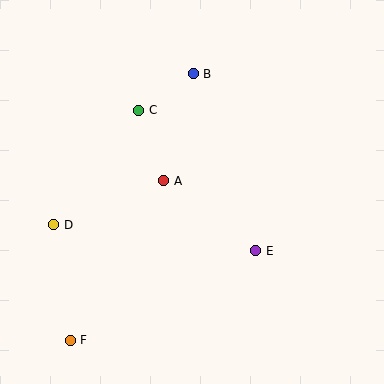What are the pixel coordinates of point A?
Point A is at (164, 181).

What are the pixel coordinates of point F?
Point F is at (70, 340).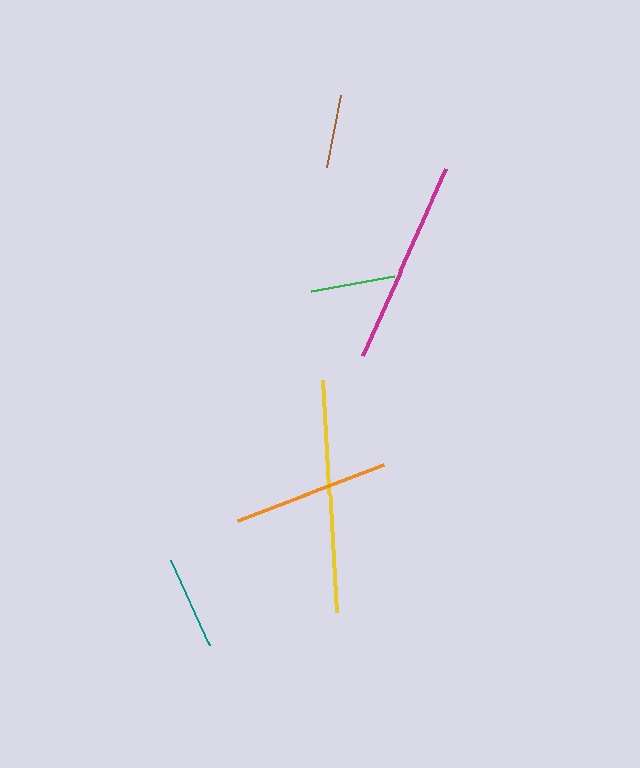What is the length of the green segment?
The green segment is approximately 84 pixels long.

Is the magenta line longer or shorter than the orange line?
The magenta line is longer than the orange line.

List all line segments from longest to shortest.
From longest to shortest: yellow, magenta, orange, teal, green, brown.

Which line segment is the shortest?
The brown line is the shortest at approximately 73 pixels.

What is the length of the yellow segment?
The yellow segment is approximately 232 pixels long.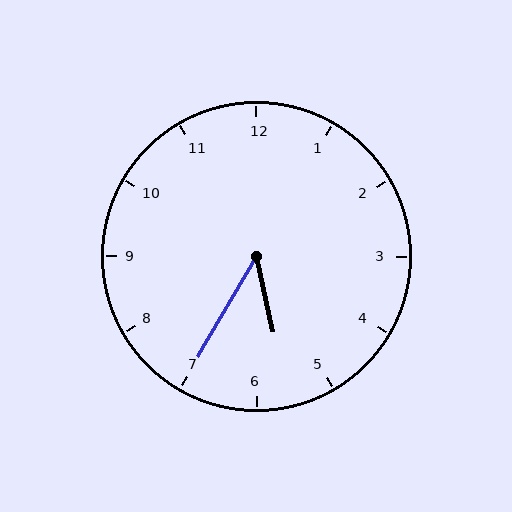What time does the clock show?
5:35.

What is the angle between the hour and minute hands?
Approximately 42 degrees.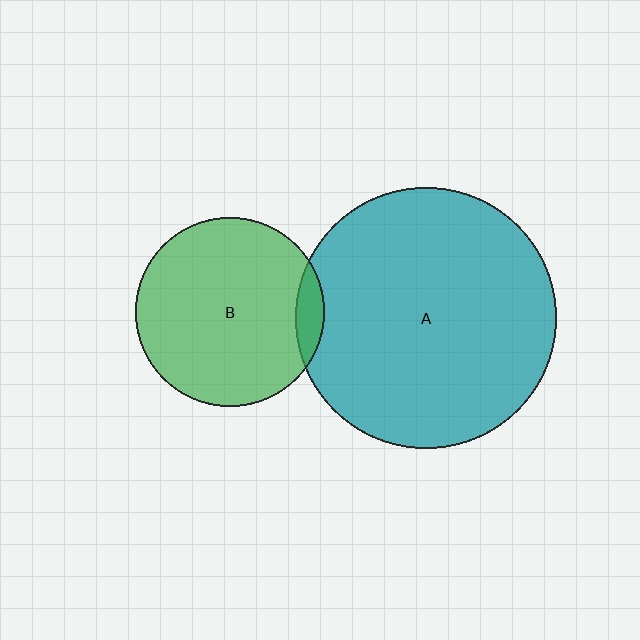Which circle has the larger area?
Circle A (teal).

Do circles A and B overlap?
Yes.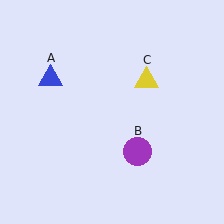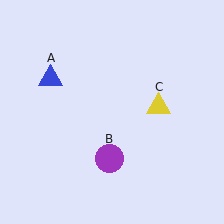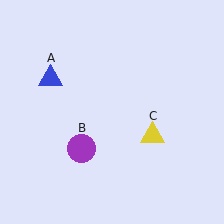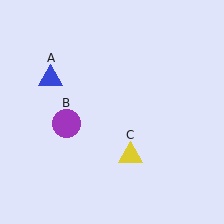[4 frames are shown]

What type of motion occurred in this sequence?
The purple circle (object B), yellow triangle (object C) rotated clockwise around the center of the scene.